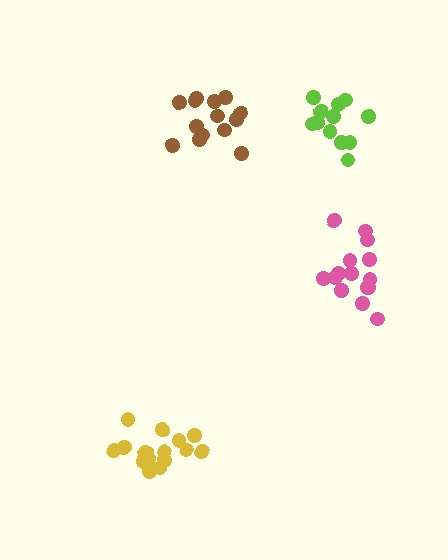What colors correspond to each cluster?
The clusters are colored: yellow, brown, lime, pink.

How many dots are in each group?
Group 1: 17 dots, Group 2: 14 dots, Group 3: 12 dots, Group 4: 15 dots (58 total).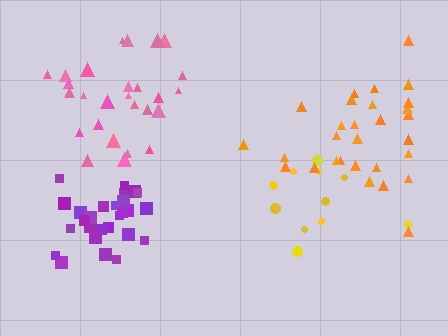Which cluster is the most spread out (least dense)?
Orange.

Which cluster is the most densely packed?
Purple.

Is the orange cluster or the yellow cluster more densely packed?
Yellow.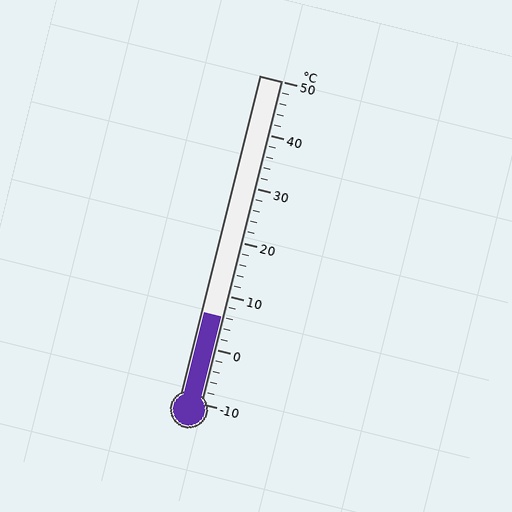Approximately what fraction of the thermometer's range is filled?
The thermometer is filled to approximately 25% of its range.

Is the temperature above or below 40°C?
The temperature is below 40°C.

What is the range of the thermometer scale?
The thermometer scale ranges from -10°C to 50°C.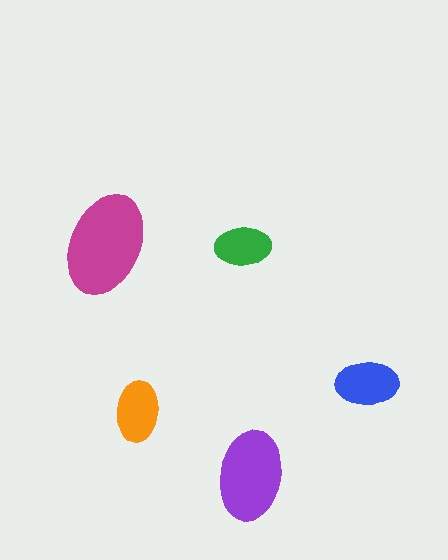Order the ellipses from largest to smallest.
the magenta one, the purple one, the blue one, the orange one, the green one.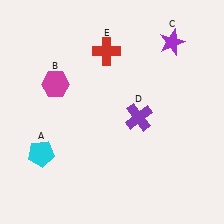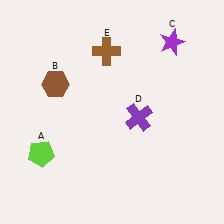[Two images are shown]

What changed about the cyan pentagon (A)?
In Image 1, A is cyan. In Image 2, it changed to lime.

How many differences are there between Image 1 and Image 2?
There are 3 differences between the two images.